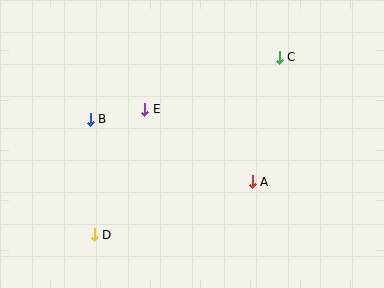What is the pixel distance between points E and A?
The distance between E and A is 130 pixels.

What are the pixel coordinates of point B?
Point B is at (90, 119).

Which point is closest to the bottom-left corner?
Point D is closest to the bottom-left corner.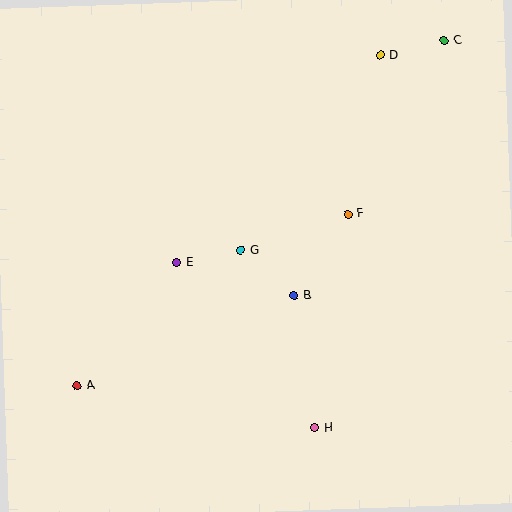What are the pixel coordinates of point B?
Point B is at (294, 295).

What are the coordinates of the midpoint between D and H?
The midpoint between D and H is at (348, 241).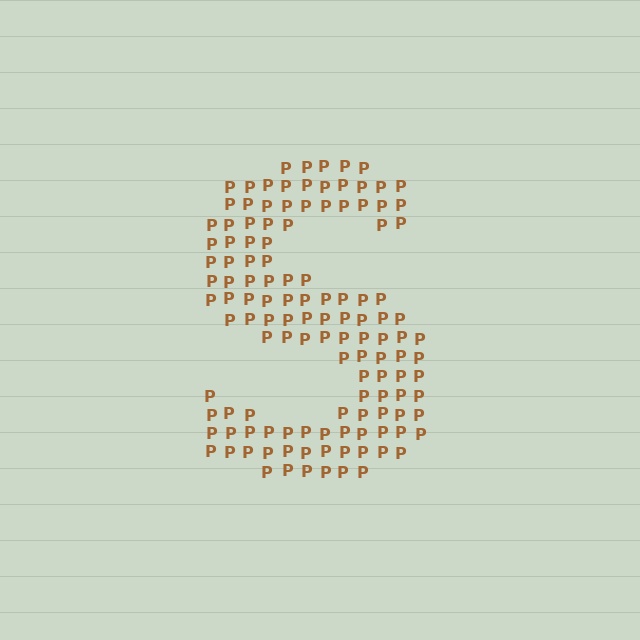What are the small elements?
The small elements are letter P's.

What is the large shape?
The large shape is the letter S.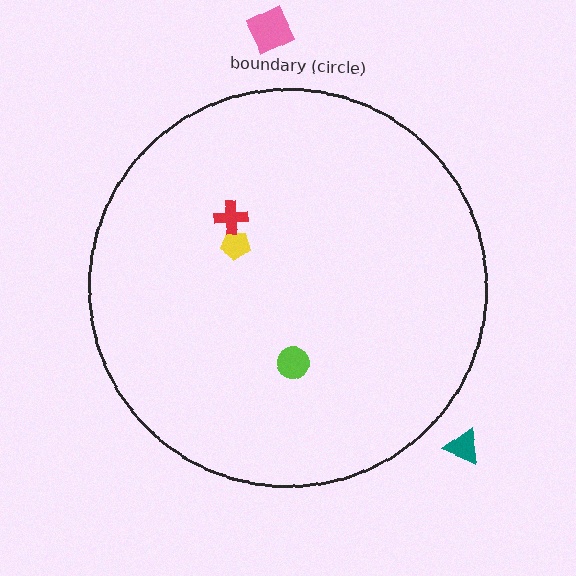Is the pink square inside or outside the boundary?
Outside.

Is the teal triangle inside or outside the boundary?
Outside.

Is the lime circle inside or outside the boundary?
Inside.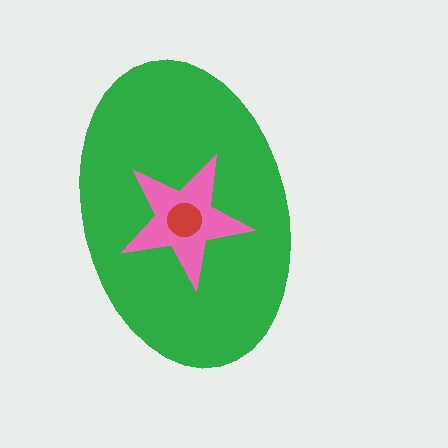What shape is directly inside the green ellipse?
The pink star.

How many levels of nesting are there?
3.